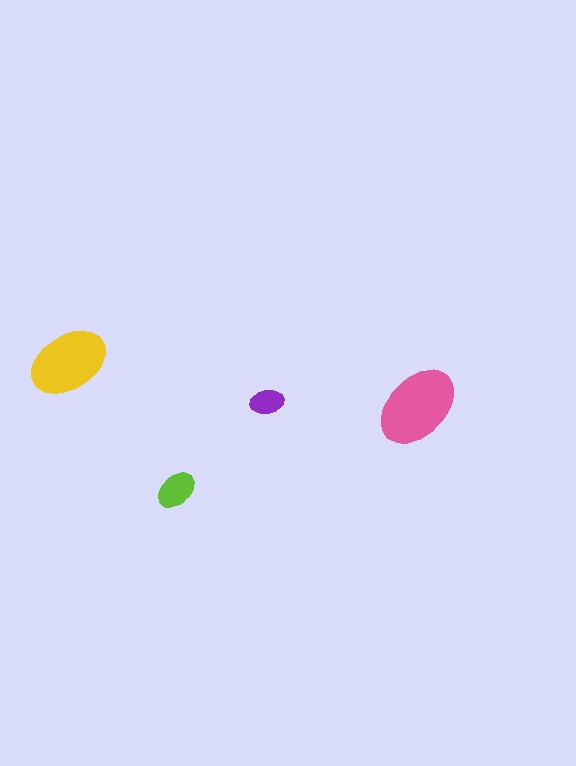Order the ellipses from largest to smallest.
the pink one, the yellow one, the lime one, the purple one.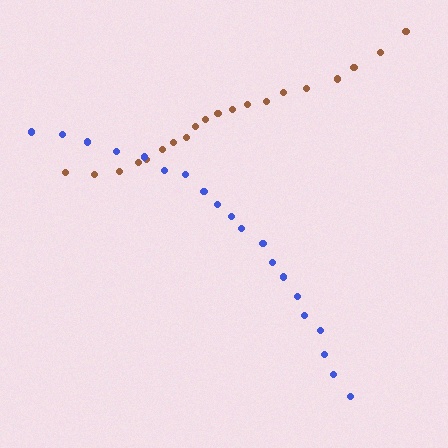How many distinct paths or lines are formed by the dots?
There are 2 distinct paths.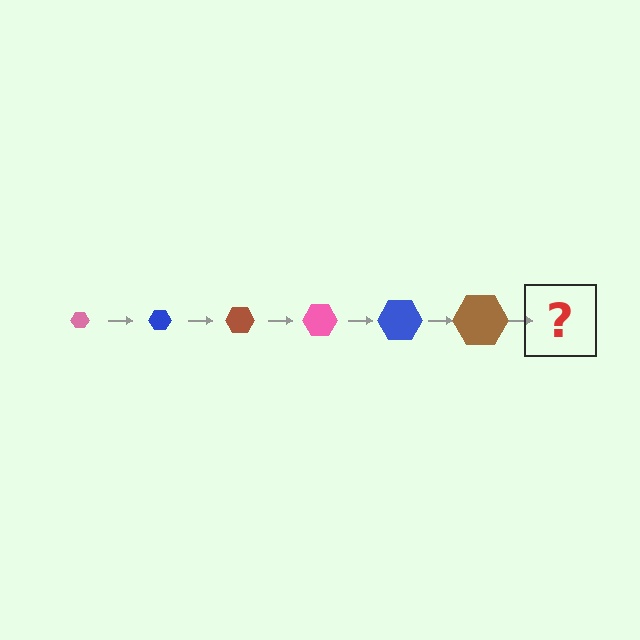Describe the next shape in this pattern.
It should be a pink hexagon, larger than the previous one.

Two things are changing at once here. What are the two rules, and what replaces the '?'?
The two rules are that the hexagon grows larger each step and the color cycles through pink, blue, and brown. The '?' should be a pink hexagon, larger than the previous one.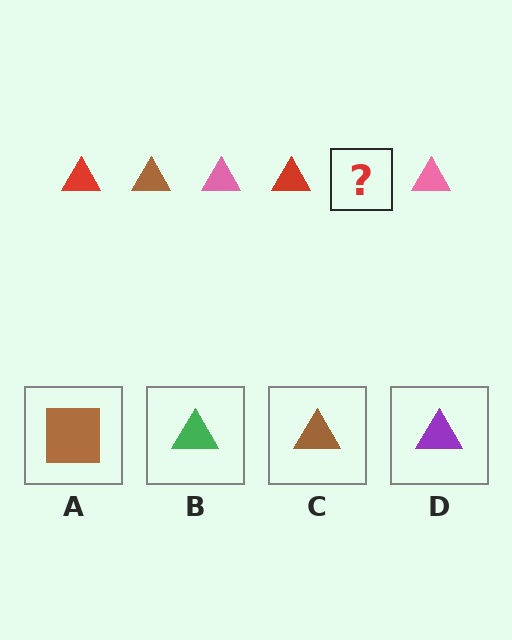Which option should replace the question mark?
Option C.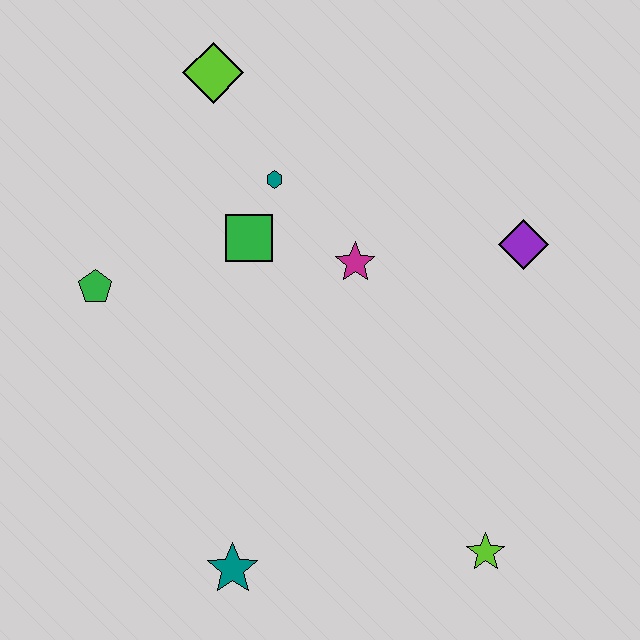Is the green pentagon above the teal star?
Yes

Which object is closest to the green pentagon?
The green square is closest to the green pentagon.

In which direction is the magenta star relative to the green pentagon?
The magenta star is to the right of the green pentagon.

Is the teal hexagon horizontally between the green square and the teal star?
No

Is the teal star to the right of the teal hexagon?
No